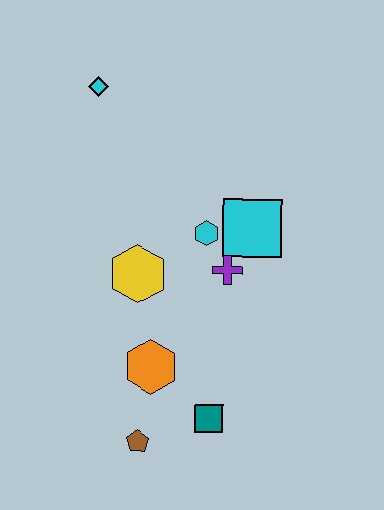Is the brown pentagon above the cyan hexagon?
No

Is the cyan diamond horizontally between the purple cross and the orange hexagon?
No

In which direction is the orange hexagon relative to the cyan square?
The orange hexagon is below the cyan square.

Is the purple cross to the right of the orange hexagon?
Yes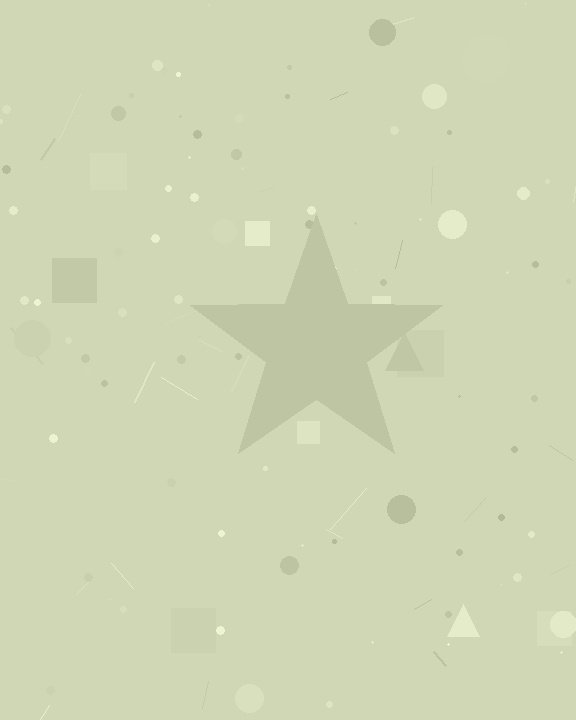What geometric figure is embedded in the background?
A star is embedded in the background.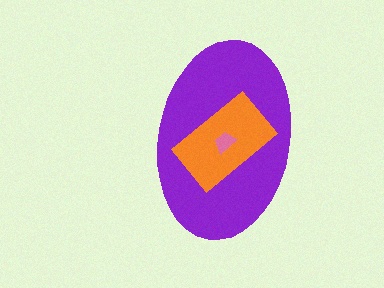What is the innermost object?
The pink trapezoid.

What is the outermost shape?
The purple ellipse.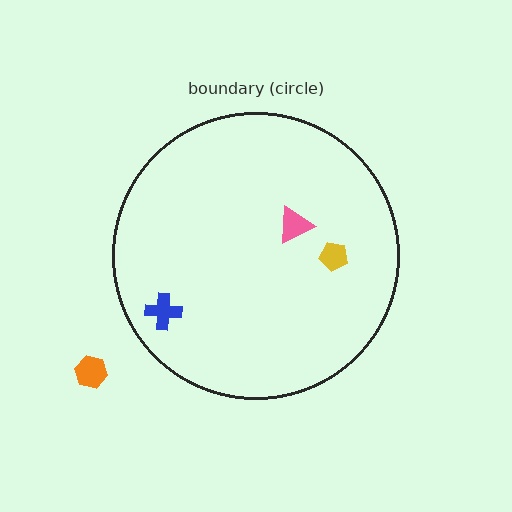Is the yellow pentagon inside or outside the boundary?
Inside.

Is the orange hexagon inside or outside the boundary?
Outside.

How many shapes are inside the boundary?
3 inside, 1 outside.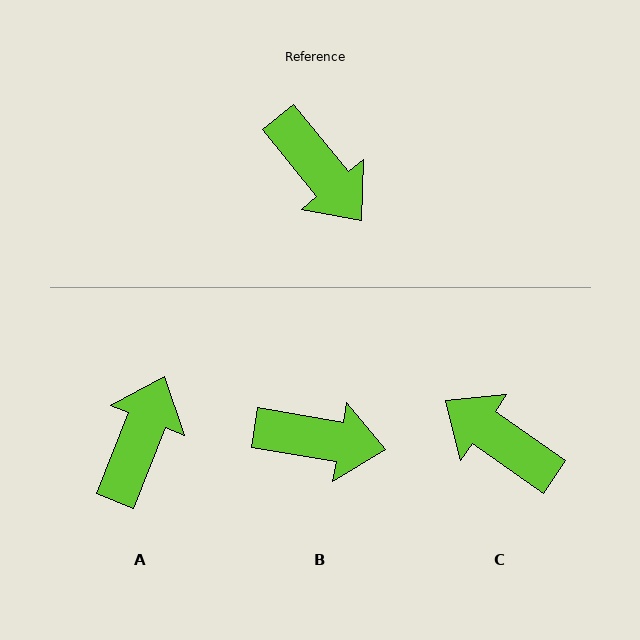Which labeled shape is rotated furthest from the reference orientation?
C, about 164 degrees away.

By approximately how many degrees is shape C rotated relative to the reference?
Approximately 164 degrees clockwise.